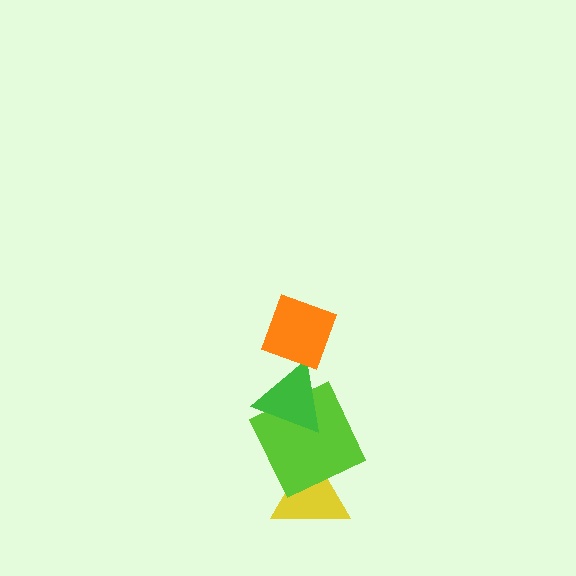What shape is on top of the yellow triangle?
The lime square is on top of the yellow triangle.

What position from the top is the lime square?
The lime square is 3rd from the top.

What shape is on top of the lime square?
The green triangle is on top of the lime square.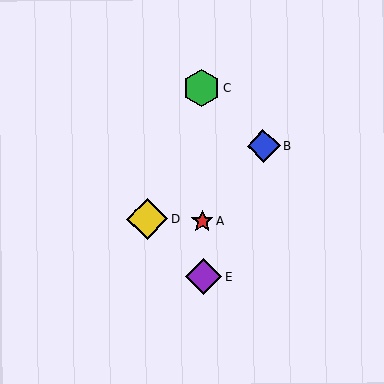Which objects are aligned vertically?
Objects A, C, E are aligned vertically.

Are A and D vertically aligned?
No, A is at x≈203 and D is at x≈148.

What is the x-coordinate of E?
Object E is at x≈203.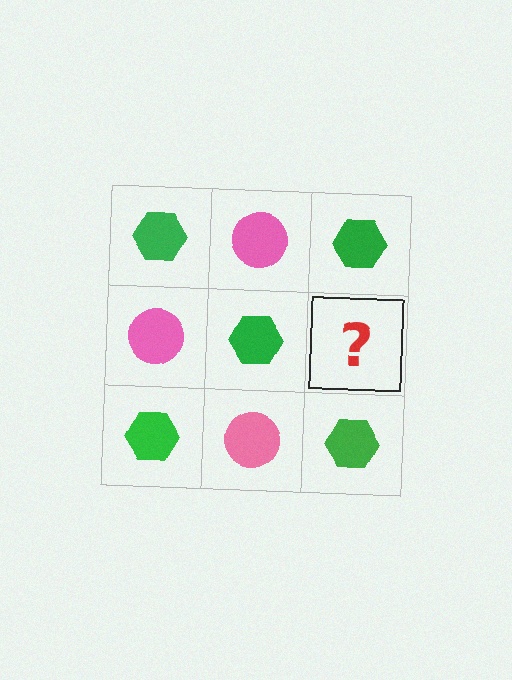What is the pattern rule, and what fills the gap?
The rule is that it alternates green hexagon and pink circle in a checkerboard pattern. The gap should be filled with a pink circle.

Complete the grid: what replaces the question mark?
The question mark should be replaced with a pink circle.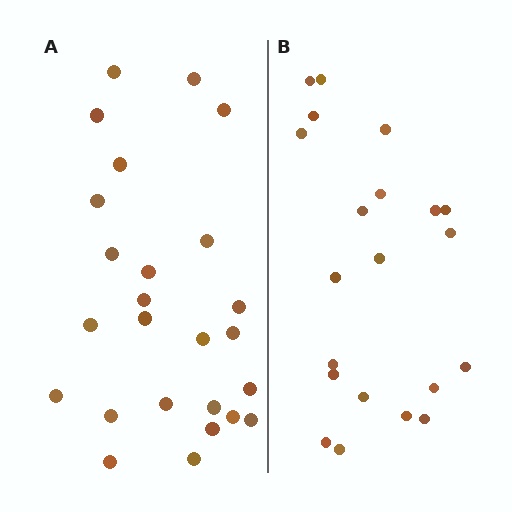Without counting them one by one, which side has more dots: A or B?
Region A (the left region) has more dots.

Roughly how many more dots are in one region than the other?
Region A has about 4 more dots than region B.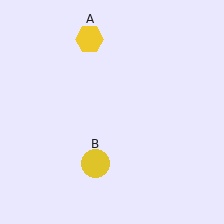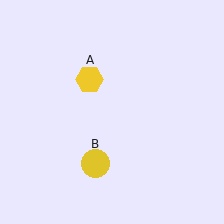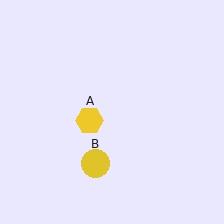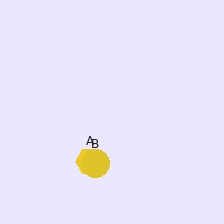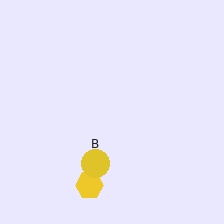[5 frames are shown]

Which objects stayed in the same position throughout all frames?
Yellow circle (object B) remained stationary.